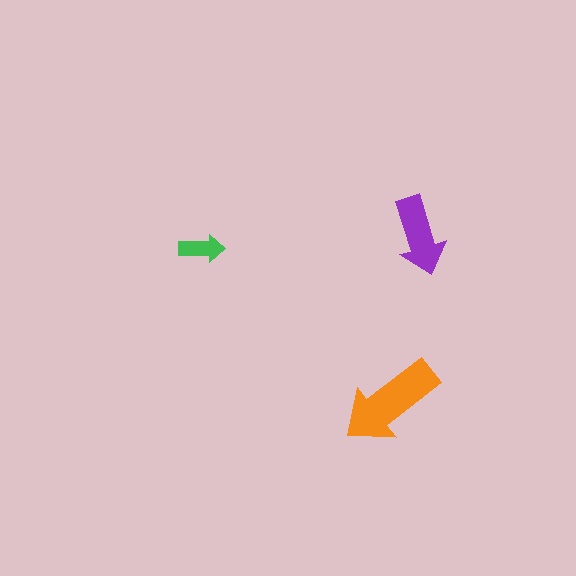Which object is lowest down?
The orange arrow is bottommost.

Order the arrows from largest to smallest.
the orange one, the purple one, the green one.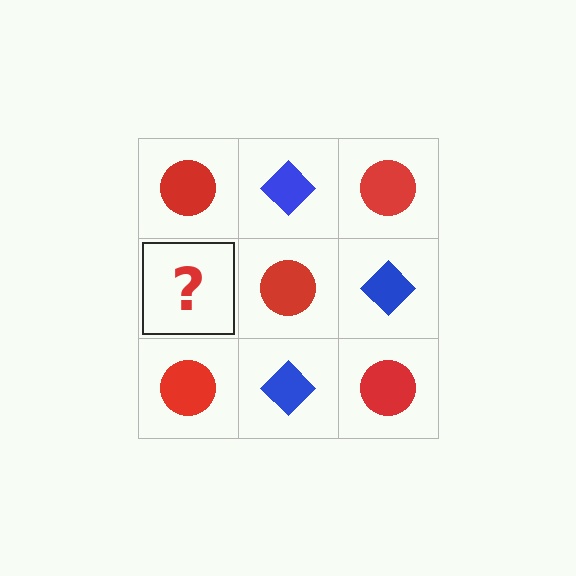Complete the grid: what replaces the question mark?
The question mark should be replaced with a blue diamond.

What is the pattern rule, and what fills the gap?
The rule is that it alternates red circle and blue diamond in a checkerboard pattern. The gap should be filled with a blue diamond.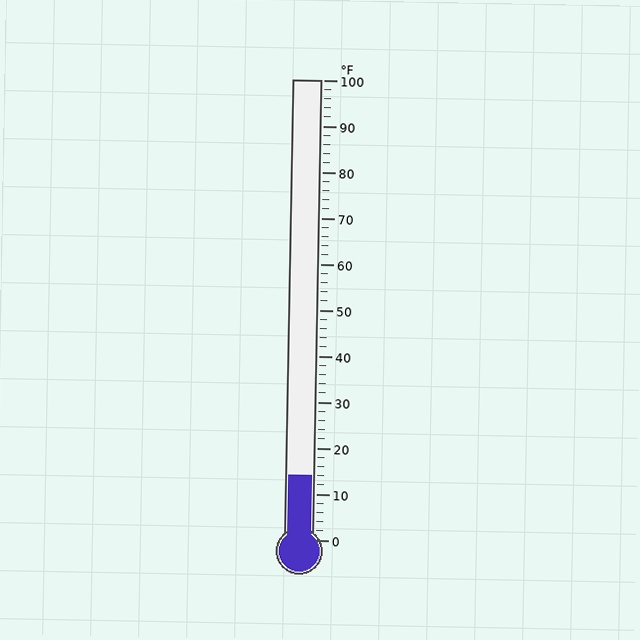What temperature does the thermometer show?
The thermometer shows approximately 14°F.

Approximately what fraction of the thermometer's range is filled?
The thermometer is filled to approximately 15% of its range.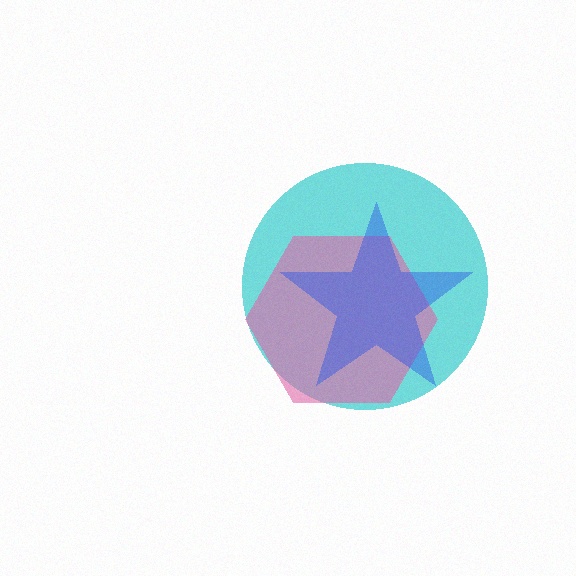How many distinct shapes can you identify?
There are 3 distinct shapes: a cyan circle, a pink hexagon, a blue star.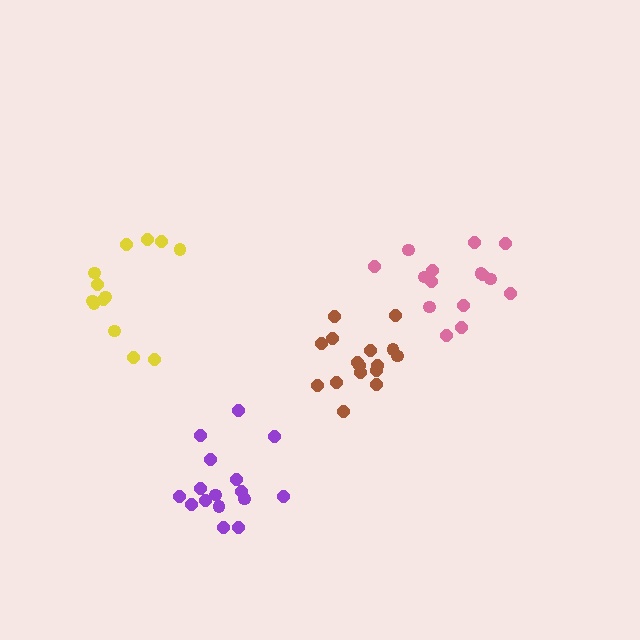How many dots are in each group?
Group 1: 13 dots, Group 2: 16 dots, Group 3: 15 dots, Group 4: 16 dots (60 total).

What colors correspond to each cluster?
The clusters are colored: yellow, brown, pink, purple.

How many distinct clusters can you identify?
There are 4 distinct clusters.